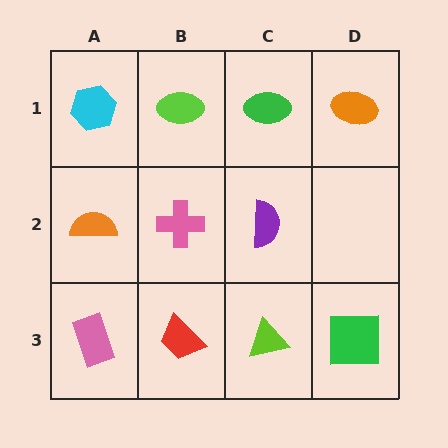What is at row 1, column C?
A green ellipse.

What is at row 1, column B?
A lime ellipse.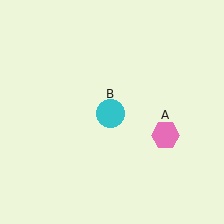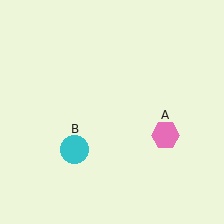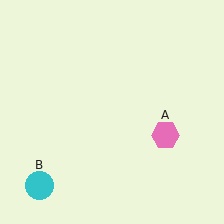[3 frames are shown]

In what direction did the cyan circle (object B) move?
The cyan circle (object B) moved down and to the left.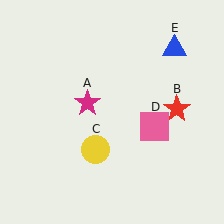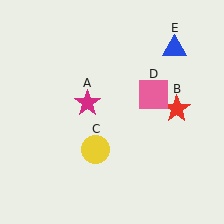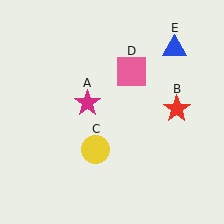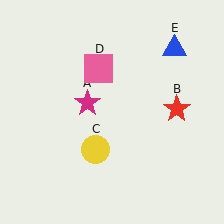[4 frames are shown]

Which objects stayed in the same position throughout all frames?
Magenta star (object A) and red star (object B) and yellow circle (object C) and blue triangle (object E) remained stationary.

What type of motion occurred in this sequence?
The pink square (object D) rotated counterclockwise around the center of the scene.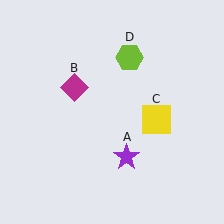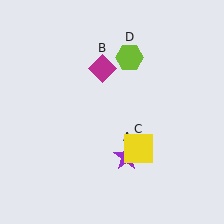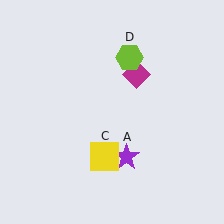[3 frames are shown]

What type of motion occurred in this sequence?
The magenta diamond (object B), yellow square (object C) rotated clockwise around the center of the scene.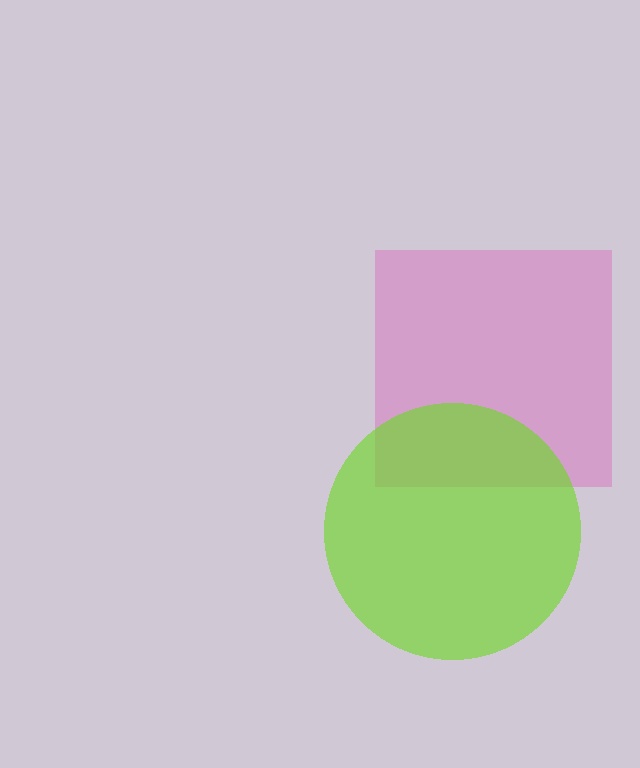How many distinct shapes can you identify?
There are 2 distinct shapes: a pink square, a lime circle.